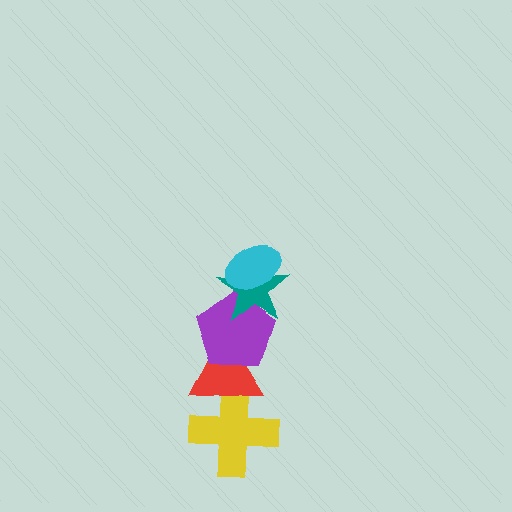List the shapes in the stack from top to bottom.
From top to bottom: the cyan ellipse, the teal star, the purple pentagon, the red triangle, the yellow cross.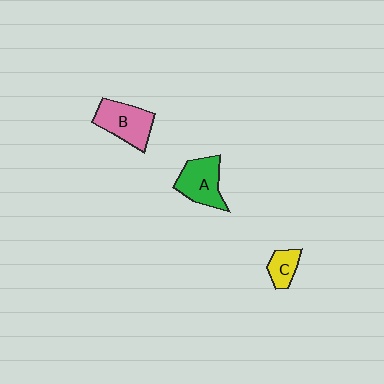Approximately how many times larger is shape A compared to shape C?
Approximately 1.9 times.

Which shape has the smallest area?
Shape C (yellow).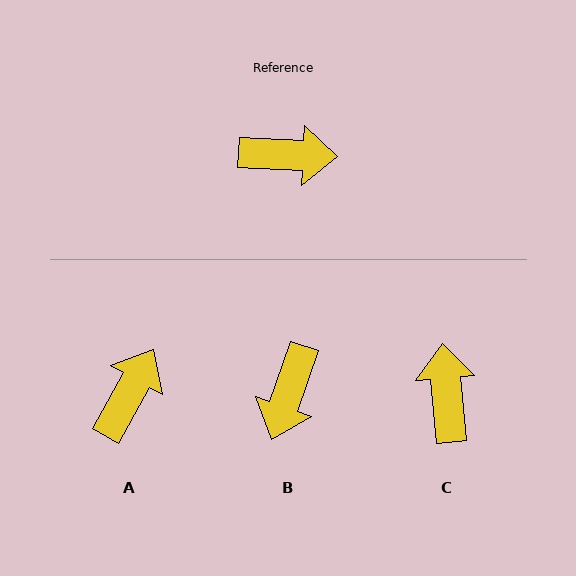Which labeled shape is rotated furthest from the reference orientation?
B, about 107 degrees away.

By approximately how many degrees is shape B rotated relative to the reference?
Approximately 107 degrees clockwise.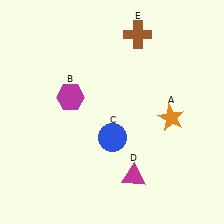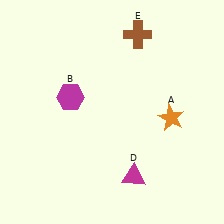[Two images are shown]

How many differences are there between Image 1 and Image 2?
There is 1 difference between the two images.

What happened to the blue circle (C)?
The blue circle (C) was removed in Image 2. It was in the bottom-right area of Image 1.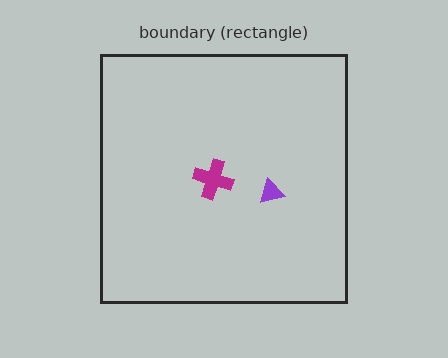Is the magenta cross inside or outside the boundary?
Inside.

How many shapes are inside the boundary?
2 inside, 0 outside.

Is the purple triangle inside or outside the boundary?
Inside.